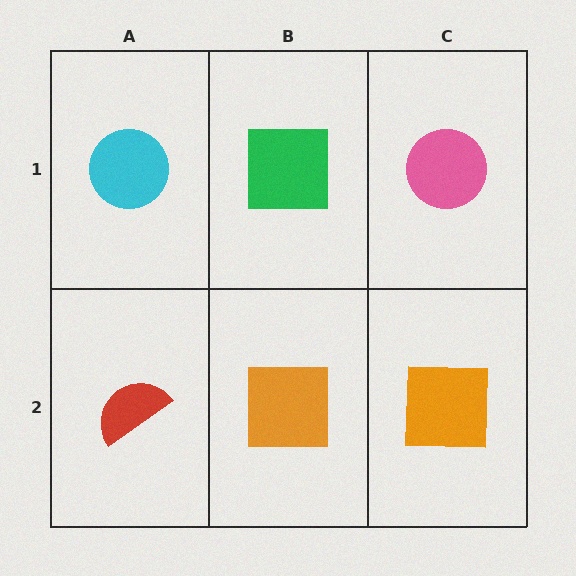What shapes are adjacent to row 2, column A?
A cyan circle (row 1, column A), an orange square (row 2, column B).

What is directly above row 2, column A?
A cyan circle.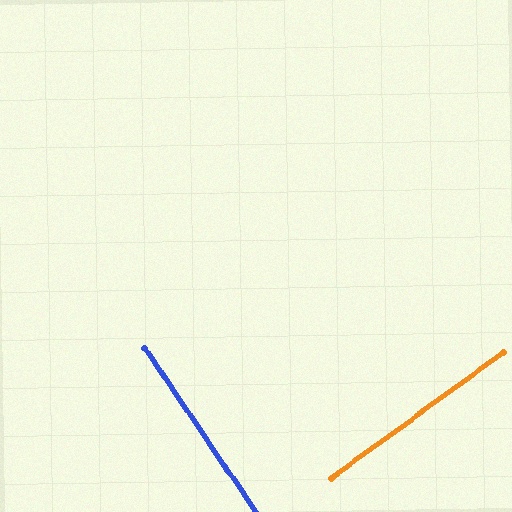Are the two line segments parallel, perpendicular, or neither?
Perpendicular — they meet at approximately 88°.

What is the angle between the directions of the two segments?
Approximately 88 degrees.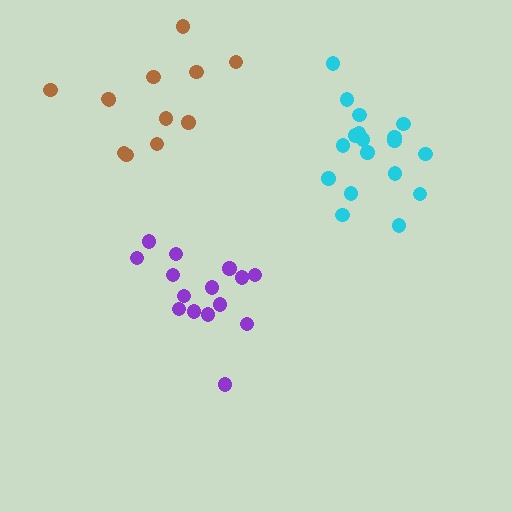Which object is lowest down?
The purple cluster is bottommost.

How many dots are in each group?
Group 1: 15 dots, Group 2: 12 dots, Group 3: 18 dots (45 total).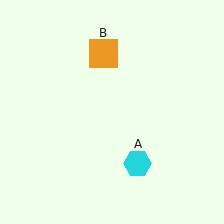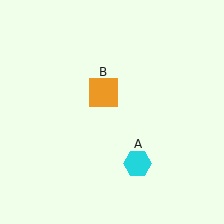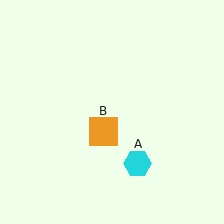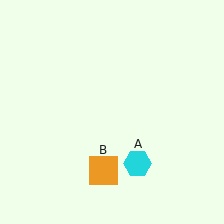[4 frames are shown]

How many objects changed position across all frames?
1 object changed position: orange square (object B).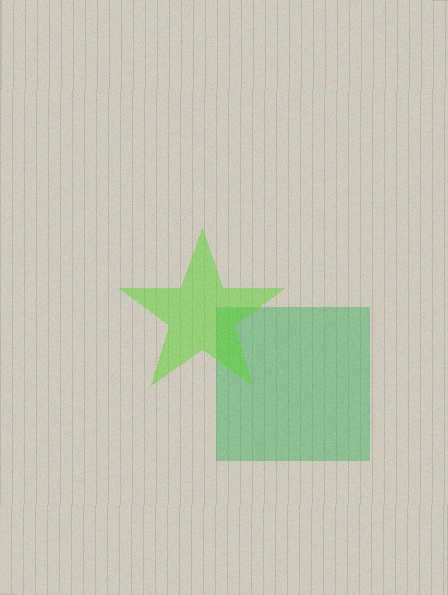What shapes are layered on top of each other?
The layered shapes are: a green square, a lime star.